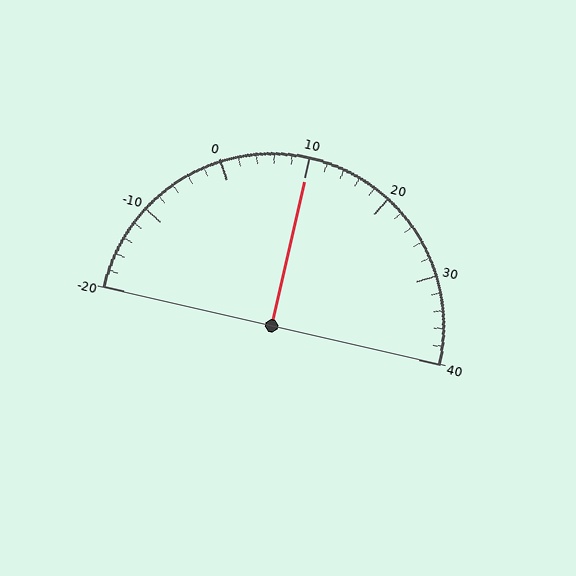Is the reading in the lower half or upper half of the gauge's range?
The reading is in the upper half of the range (-20 to 40).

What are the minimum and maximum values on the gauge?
The gauge ranges from -20 to 40.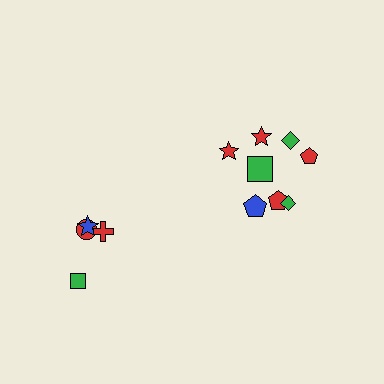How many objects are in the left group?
There are 4 objects.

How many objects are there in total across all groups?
There are 12 objects.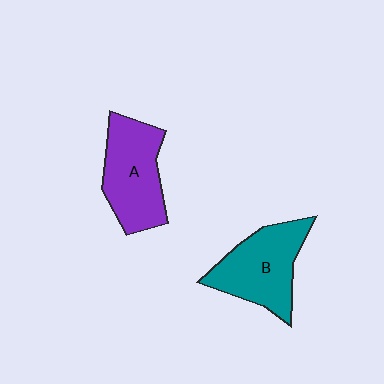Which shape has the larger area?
Shape B (teal).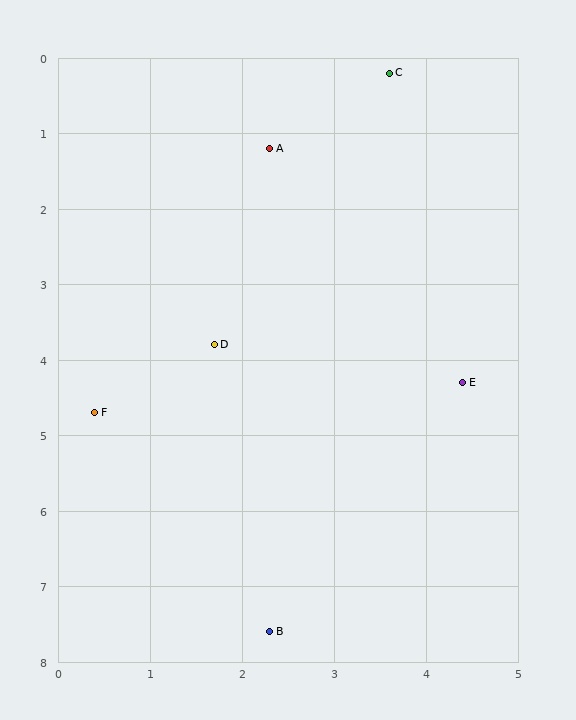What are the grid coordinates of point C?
Point C is at approximately (3.6, 0.2).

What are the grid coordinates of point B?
Point B is at approximately (2.3, 7.6).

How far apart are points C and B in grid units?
Points C and B are about 7.5 grid units apart.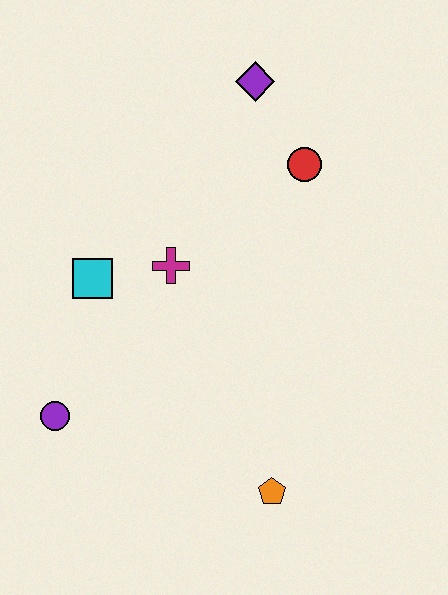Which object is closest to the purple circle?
The cyan square is closest to the purple circle.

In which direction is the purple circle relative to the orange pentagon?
The purple circle is to the left of the orange pentagon.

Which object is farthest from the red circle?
The purple circle is farthest from the red circle.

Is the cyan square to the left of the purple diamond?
Yes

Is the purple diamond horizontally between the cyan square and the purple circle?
No